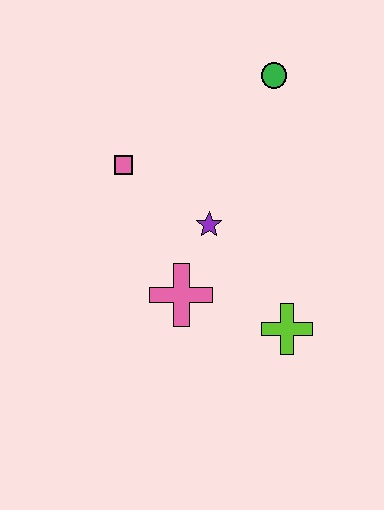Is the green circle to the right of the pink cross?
Yes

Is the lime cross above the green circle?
No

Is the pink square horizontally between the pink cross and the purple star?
No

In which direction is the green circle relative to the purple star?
The green circle is above the purple star.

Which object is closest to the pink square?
The purple star is closest to the pink square.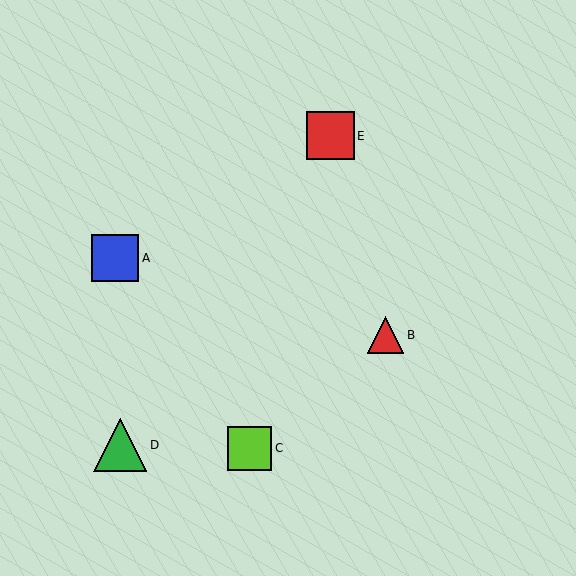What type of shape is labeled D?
Shape D is a green triangle.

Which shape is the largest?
The green triangle (labeled D) is the largest.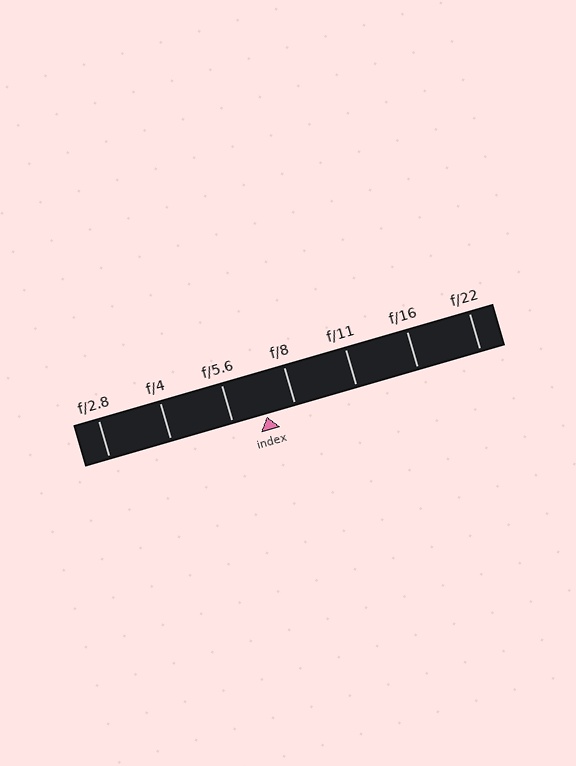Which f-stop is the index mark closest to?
The index mark is closest to f/8.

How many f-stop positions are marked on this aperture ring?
There are 7 f-stop positions marked.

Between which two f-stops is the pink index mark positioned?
The index mark is between f/5.6 and f/8.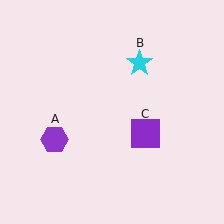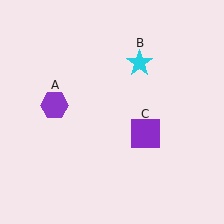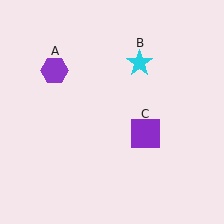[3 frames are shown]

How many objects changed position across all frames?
1 object changed position: purple hexagon (object A).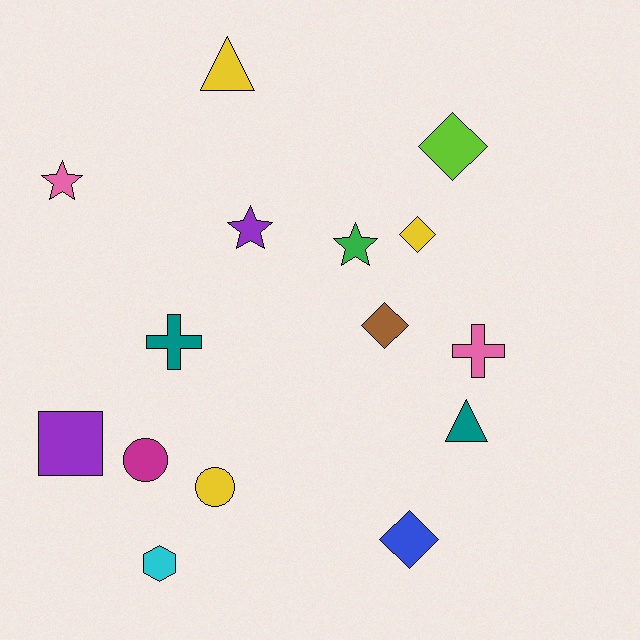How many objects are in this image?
There are 15 objects.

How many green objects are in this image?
There is 1 green object.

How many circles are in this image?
There are 2 circles.